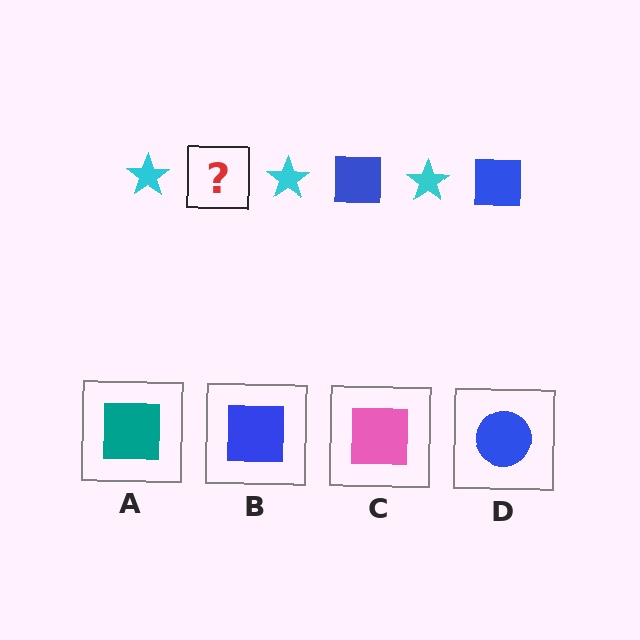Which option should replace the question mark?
Option B.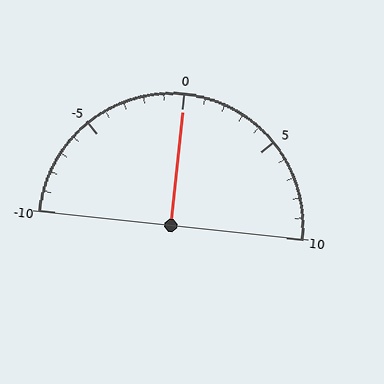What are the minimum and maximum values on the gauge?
The gauge ranges from -10 to 10.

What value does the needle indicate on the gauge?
The needle indicates approximately 0.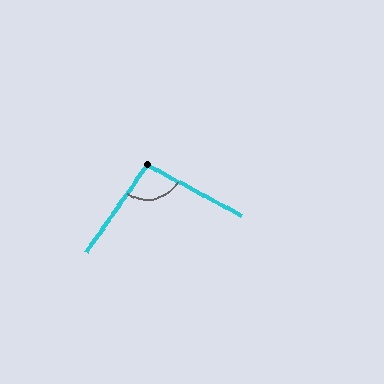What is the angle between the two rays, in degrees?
Approximately 96 degrees.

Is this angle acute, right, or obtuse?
It is obtuse.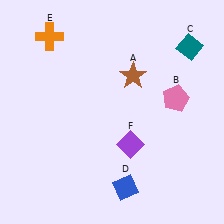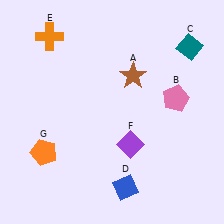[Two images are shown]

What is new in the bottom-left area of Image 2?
An orange pentagon (G) was added in the bottom-left area of Image 2.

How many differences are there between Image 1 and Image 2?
There is 1 difference between the two images.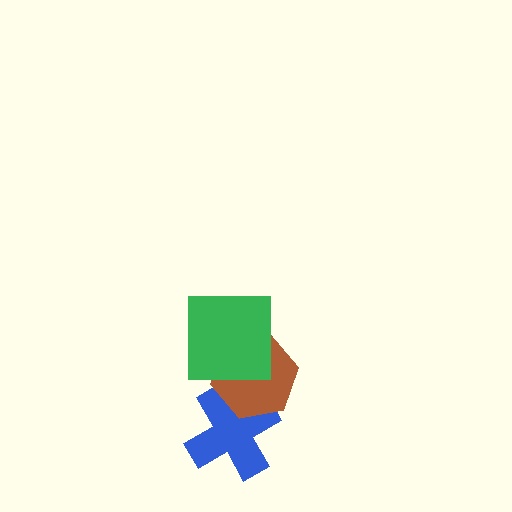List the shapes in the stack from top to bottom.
From top to bottom: the green square, the brown hexagon, the blue cross.